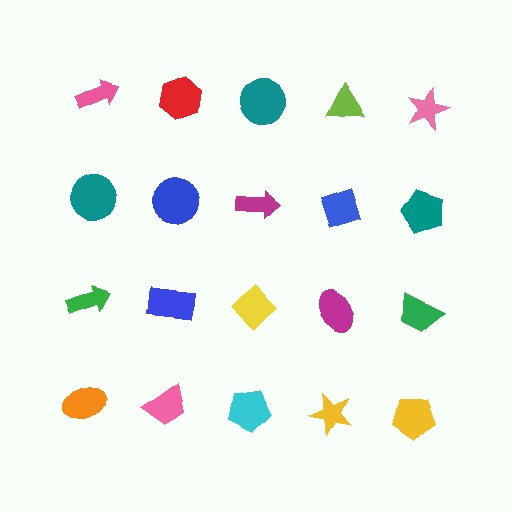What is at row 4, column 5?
A yellow pentagon.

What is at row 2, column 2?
A blue circle.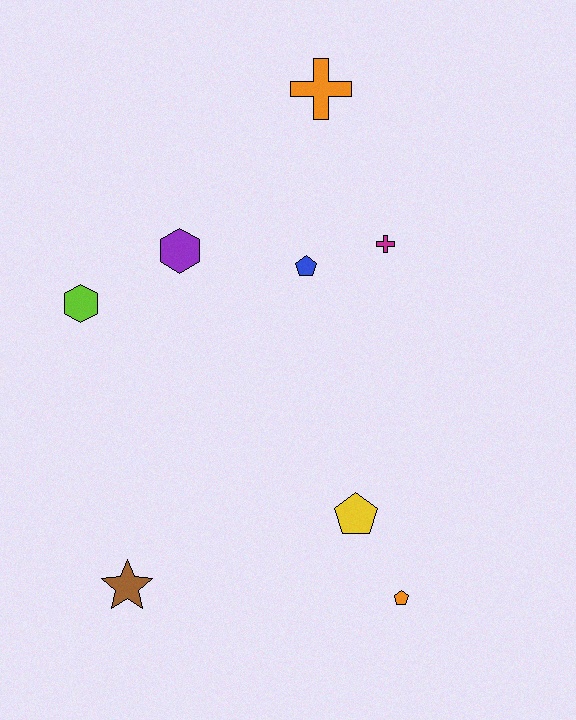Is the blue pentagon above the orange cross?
No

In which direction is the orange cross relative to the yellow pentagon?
The orange cross is above the yellow pentagon.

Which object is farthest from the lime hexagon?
The orange pentagon is farthest from the lime hexagon.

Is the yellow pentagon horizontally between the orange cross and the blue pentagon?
No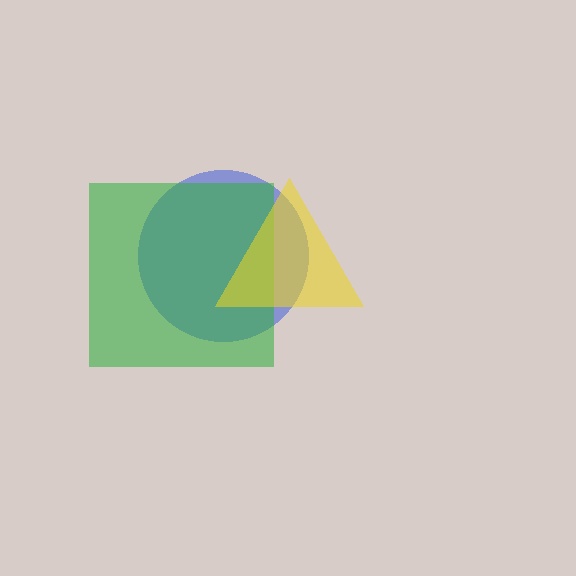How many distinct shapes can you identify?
There are 3 distinct shapes: a blue circle, a green square, a yellow triangle.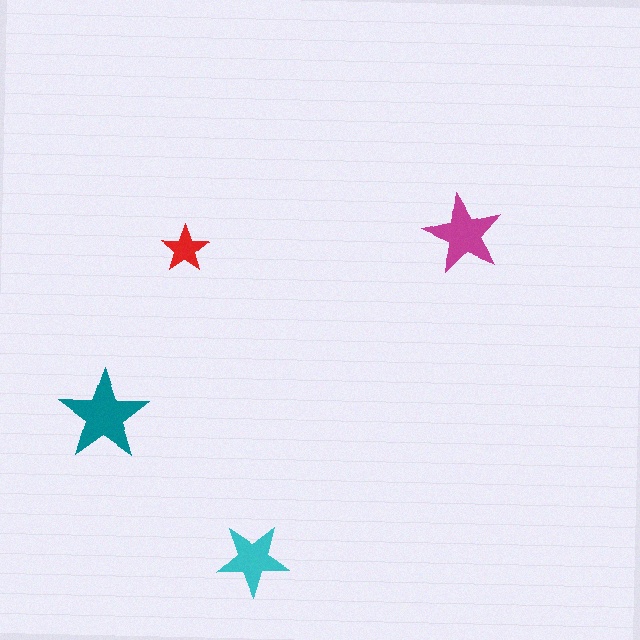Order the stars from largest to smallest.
the teal one, the magenta one, the cyan one, the red one.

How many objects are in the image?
There are 4 objects in the image.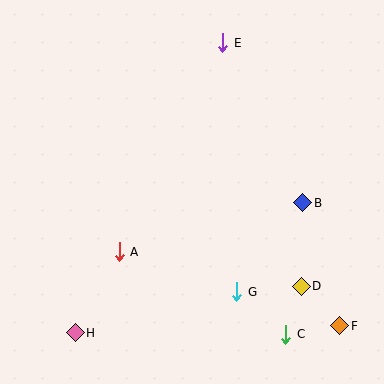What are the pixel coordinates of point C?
Point C is at (286, 334).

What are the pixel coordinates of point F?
Point F is at (340, 326).